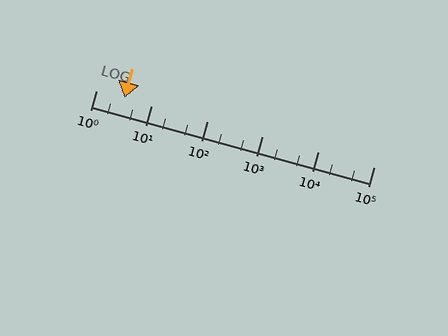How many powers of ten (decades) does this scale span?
The scale spans 5 decades, from 1 to 100000.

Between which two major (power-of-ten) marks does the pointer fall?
The pointer is between 1 and 10.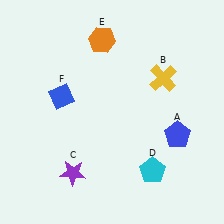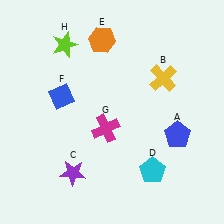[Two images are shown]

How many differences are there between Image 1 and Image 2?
There are 2 differences between the two images.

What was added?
A magenta cross (G), a lime star (H) were added in Image 2.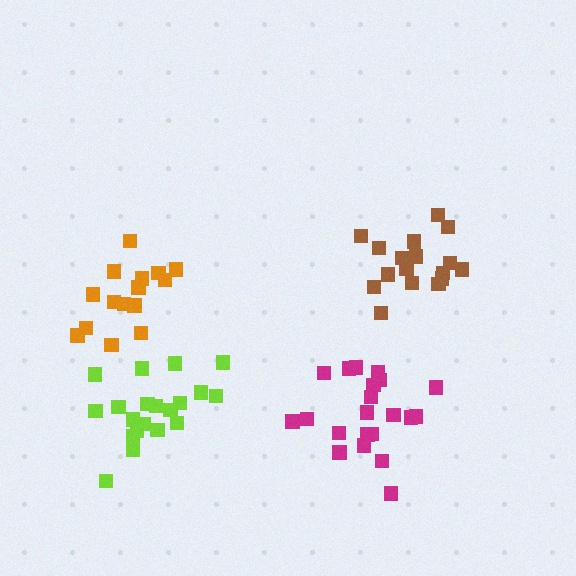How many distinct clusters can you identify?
There are 4 distinct clusters.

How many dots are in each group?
Group 1: 17 dots, Group 2: 21 dots, Group 3: 21 dots, Group 4: 15 dots (74 total).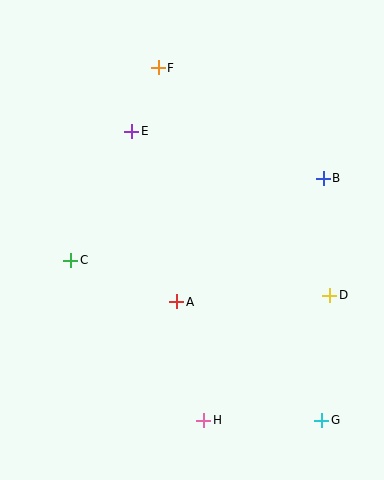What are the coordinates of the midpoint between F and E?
The midpoint between F and E is at (145, 99).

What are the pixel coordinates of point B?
Point B is at (323, 178).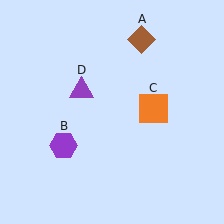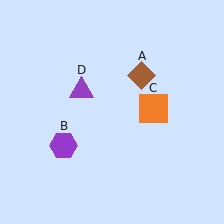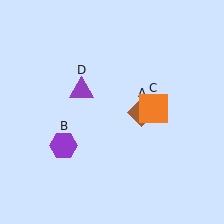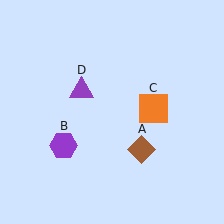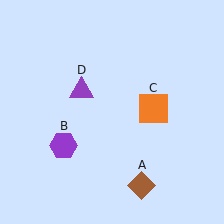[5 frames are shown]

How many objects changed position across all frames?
1 object changed position: brown diamond (object A).